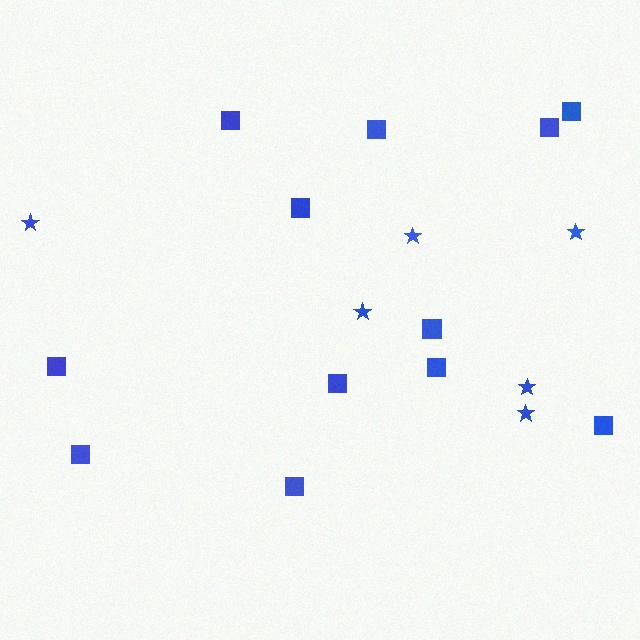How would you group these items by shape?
There are 2 groups: one group of stars (6) and one group of squares (12).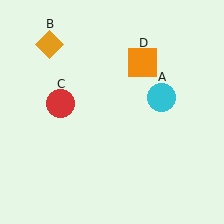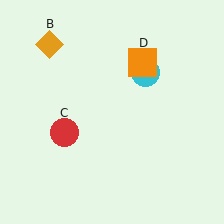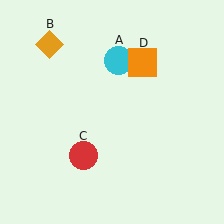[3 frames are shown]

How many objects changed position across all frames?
2 objects changed position: cyan circle (object A), red circle (object C).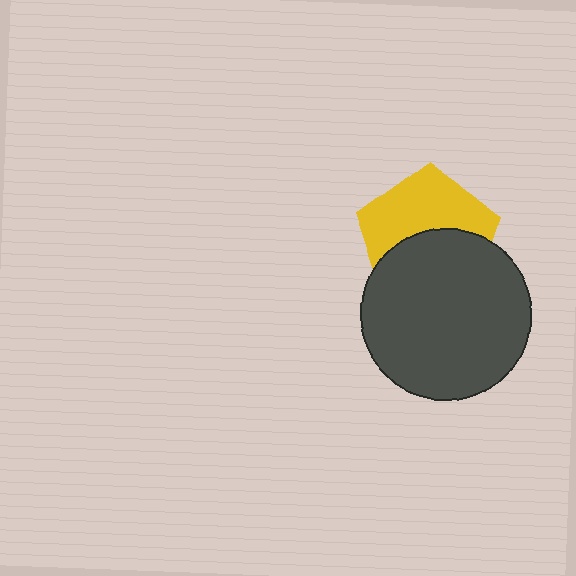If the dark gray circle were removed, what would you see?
You would see the complete yellow pentagon.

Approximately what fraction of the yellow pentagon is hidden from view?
Roughly 49% of the yellow pentagon is hidden behind the dark gray circle.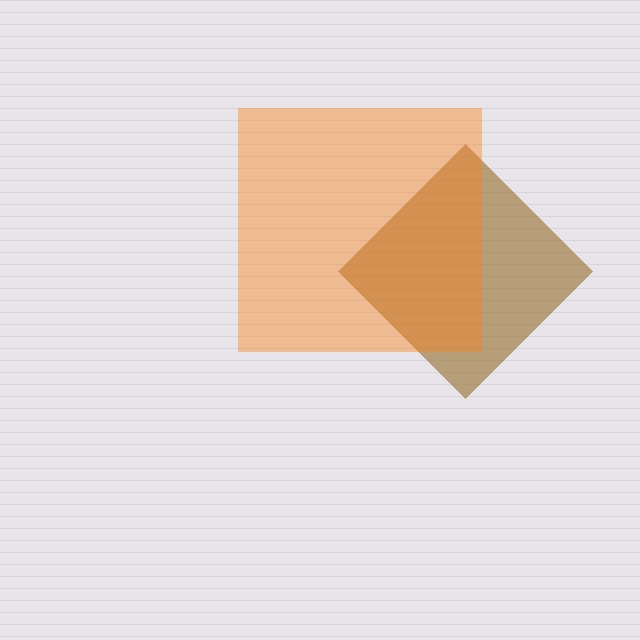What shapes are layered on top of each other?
The layered shapes are: a brown diamond, an orange square.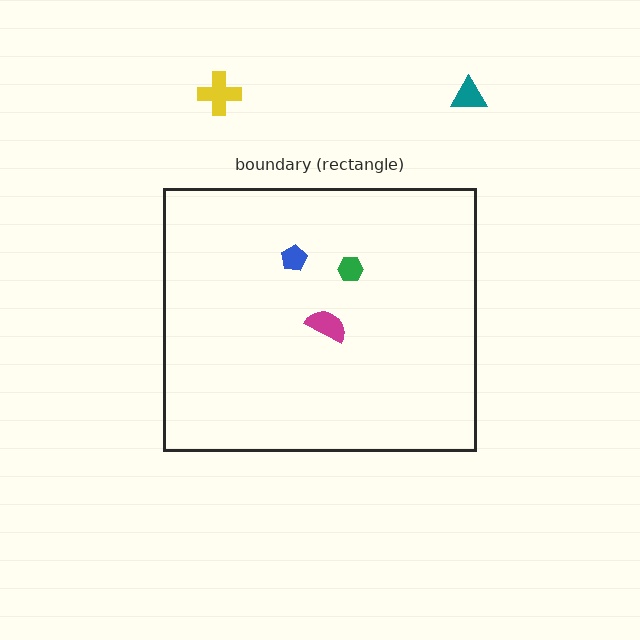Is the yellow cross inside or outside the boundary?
Outside.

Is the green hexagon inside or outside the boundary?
Inside.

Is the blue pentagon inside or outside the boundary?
Inside.